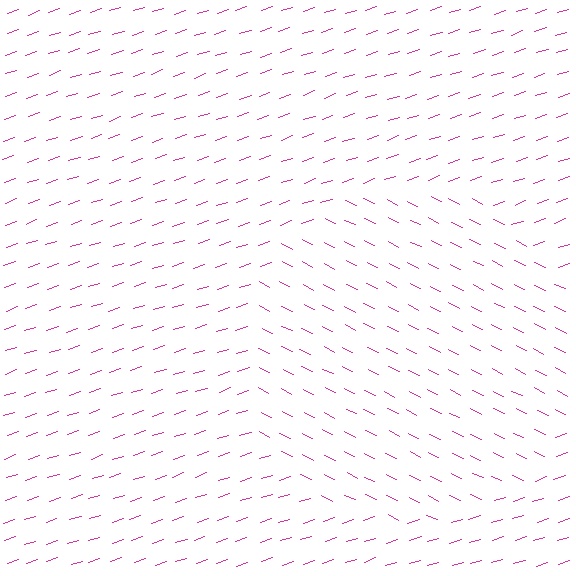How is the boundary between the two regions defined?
The boundary is defined purely by a change in line orientation (approximately 45 degrees difference). All lines are the same color and thickness.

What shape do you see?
I see a circle.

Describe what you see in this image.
The image is filled with small magenta line segments. A circle region in the image has lines oriented differently from the surrounding lines, creating a visible texture boundary.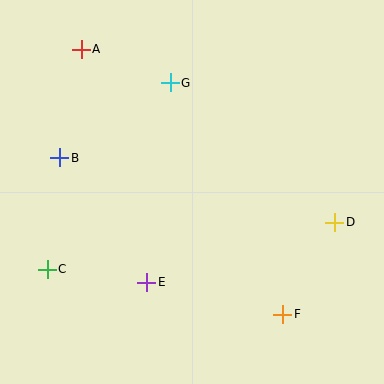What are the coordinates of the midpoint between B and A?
The midpoint between B and A is at (71, 103).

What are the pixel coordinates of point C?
Point C is at (47, 269).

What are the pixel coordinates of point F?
Point F is at (283, 314).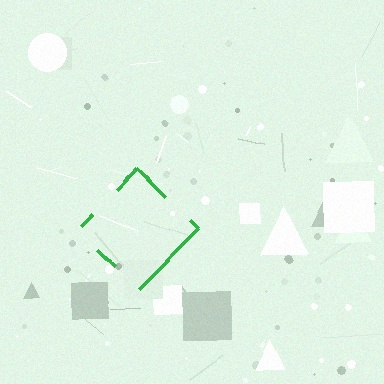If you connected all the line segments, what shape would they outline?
They would outline a diamond.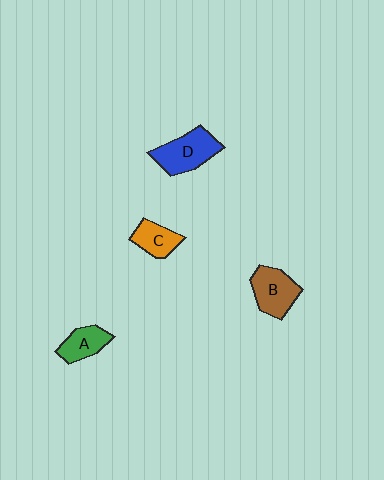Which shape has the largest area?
Shape D (blue).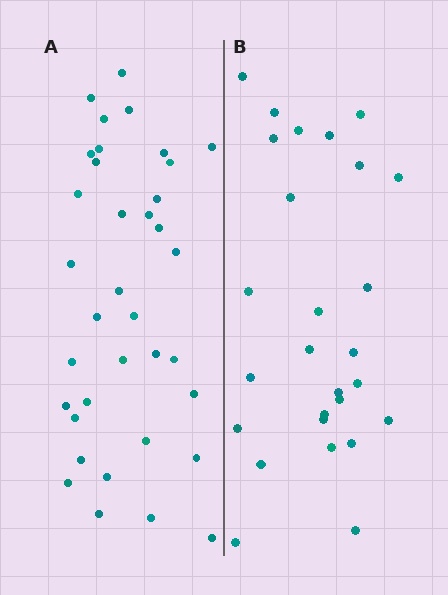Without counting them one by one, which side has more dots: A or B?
Region A (the left region) has more dots.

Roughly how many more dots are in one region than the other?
Region A has roughly 8 or so more dots than region B.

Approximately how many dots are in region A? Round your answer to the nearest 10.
About 40 dots. (The exact count is 36, which rounds to 40.)